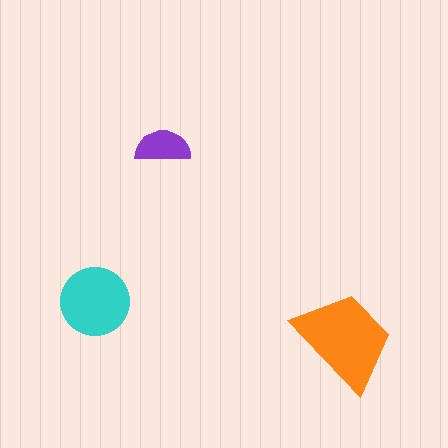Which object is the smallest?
The purple semicircle.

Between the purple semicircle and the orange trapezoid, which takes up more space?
The orange trapezoid.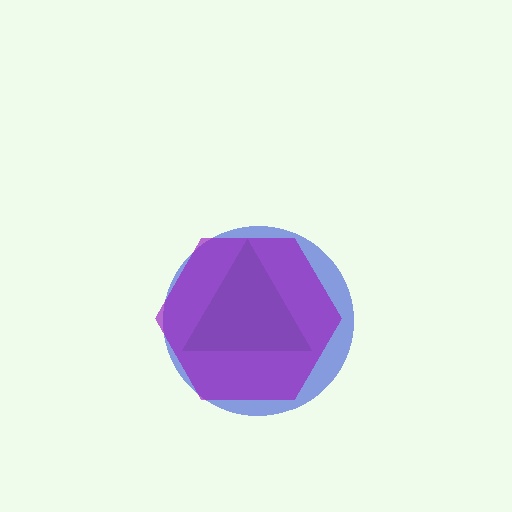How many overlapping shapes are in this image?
There are 3 overlapping shapes in the image.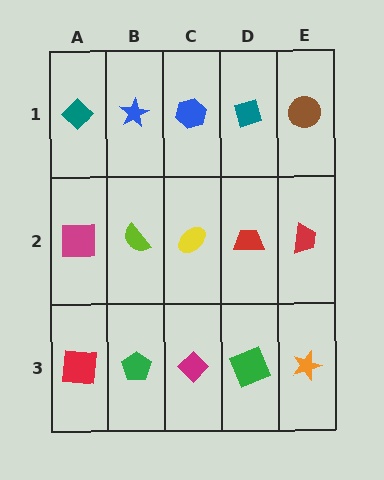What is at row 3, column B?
A green pentagon.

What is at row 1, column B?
A blue star.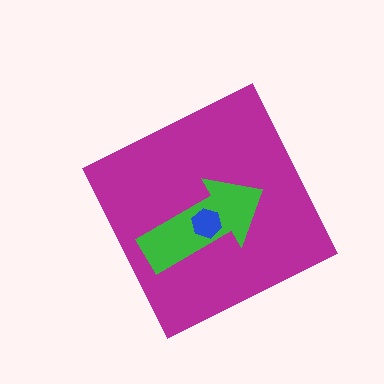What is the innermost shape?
The blue hexagon.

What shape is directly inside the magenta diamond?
The green arrow.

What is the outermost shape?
The magenta diamond.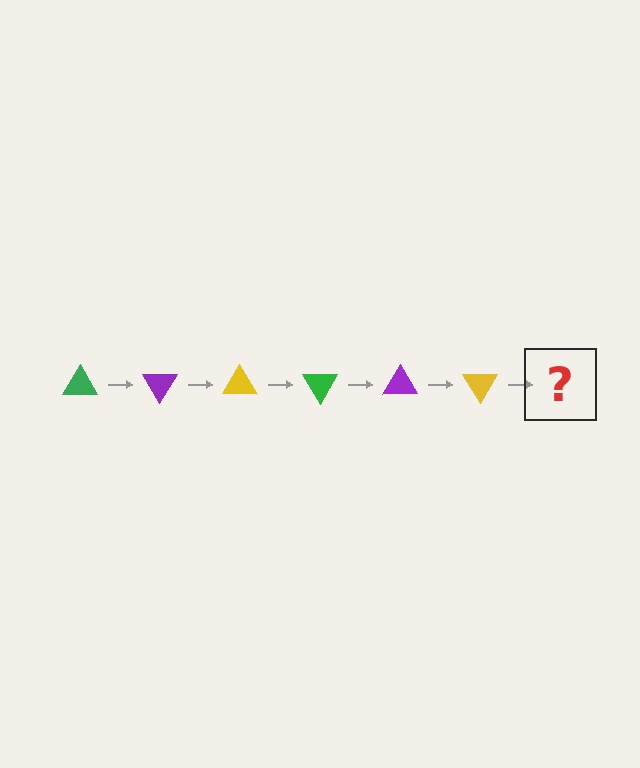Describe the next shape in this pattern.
It should be a green triangle, rotated 360 degrees from the start.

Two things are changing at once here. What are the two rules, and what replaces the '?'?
The two rules are that it rotates 60 degrees each step and the color cycles through green, purple, and yellow. The '?' should be a green triangle, rotated 360 degrees from the start.